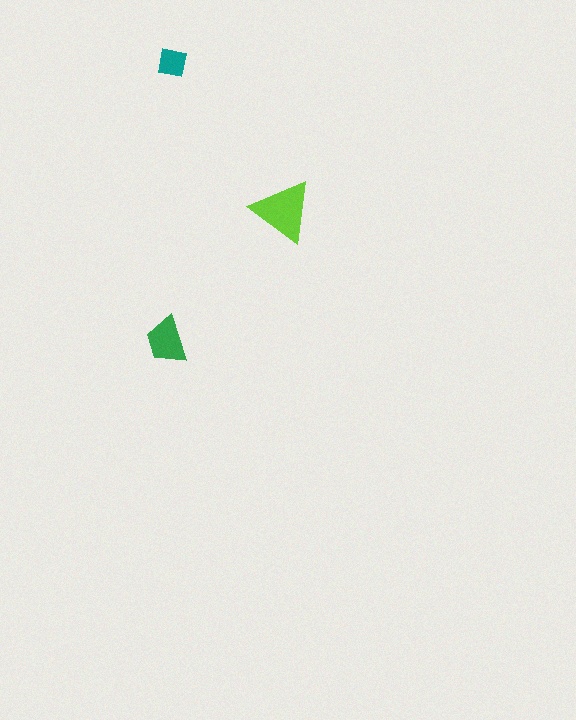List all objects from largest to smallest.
The lime triangle, the green trapezoid, the teal square.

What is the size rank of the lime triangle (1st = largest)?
1st.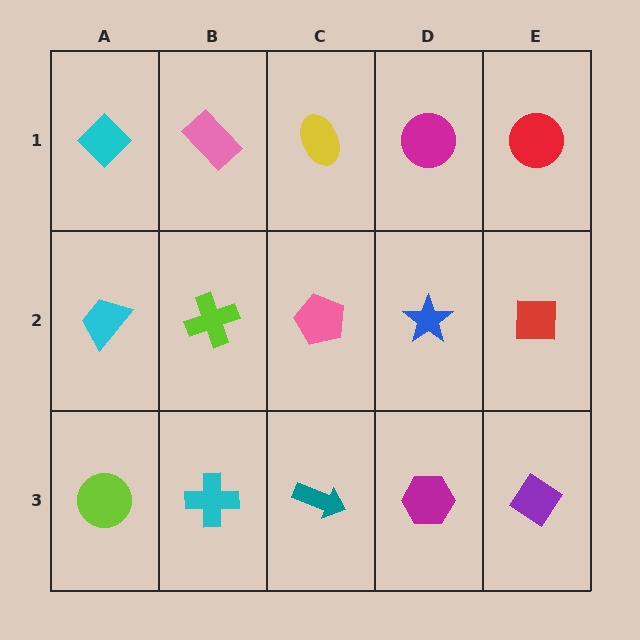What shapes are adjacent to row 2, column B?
A pink rectangle (row 1, column B), a cyan cross (row 3, column B), a cyan trapezoid (row 2, column A), a pink pentagon (row 2, column C).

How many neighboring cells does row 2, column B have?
4.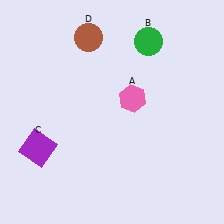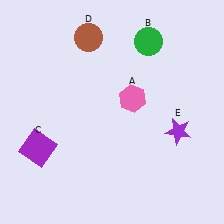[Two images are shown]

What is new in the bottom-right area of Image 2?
A purple star (E) was added in the bottom-right area of Image 2.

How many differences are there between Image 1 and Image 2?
There is 1 difference between the two images.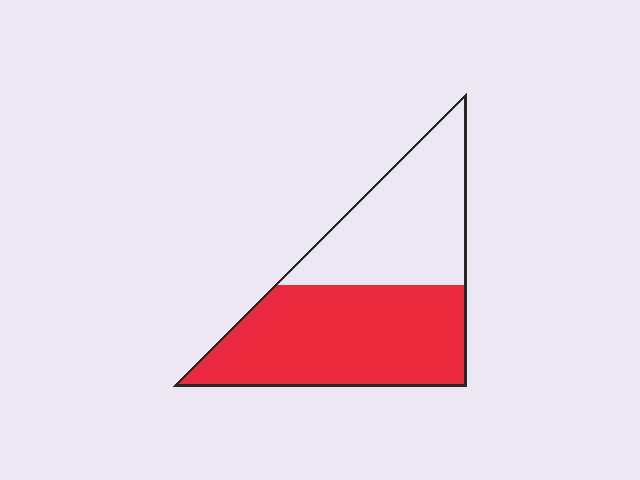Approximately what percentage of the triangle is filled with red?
Approximately 55%.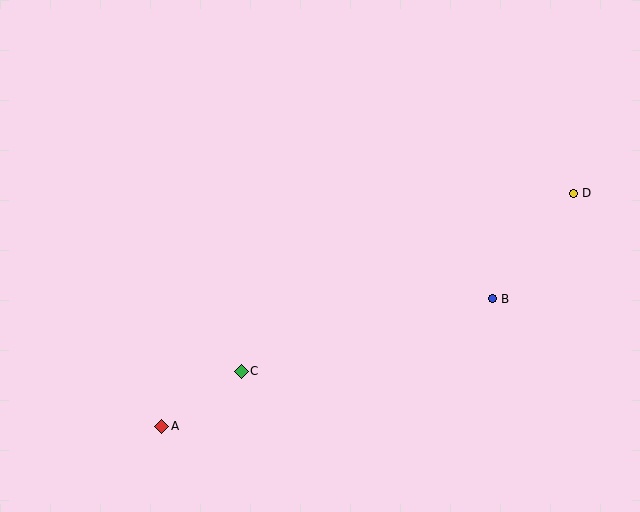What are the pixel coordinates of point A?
Point A is at (162, 426).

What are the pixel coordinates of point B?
Point B is at (492, 299).